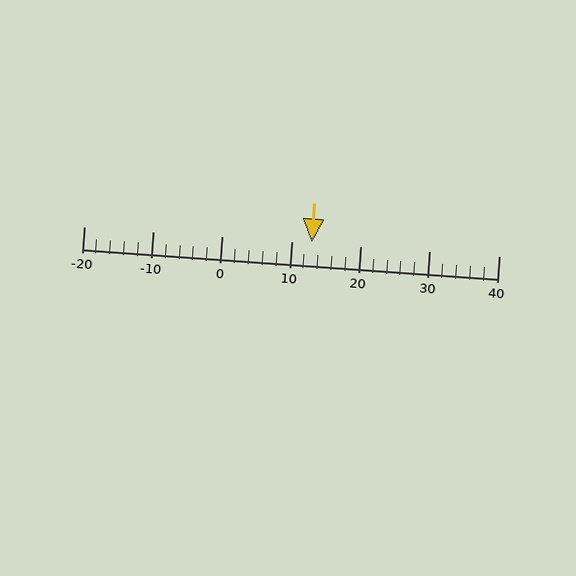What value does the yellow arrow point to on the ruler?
The yellow arrow points to approximately 13.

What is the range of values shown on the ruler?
The ruler shows values from -20 to 40.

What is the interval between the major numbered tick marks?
The major tick marks are spaced 10 units apart.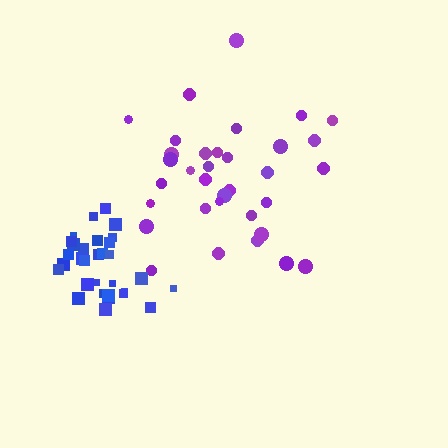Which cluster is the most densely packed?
Blue.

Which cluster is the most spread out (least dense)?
Purple.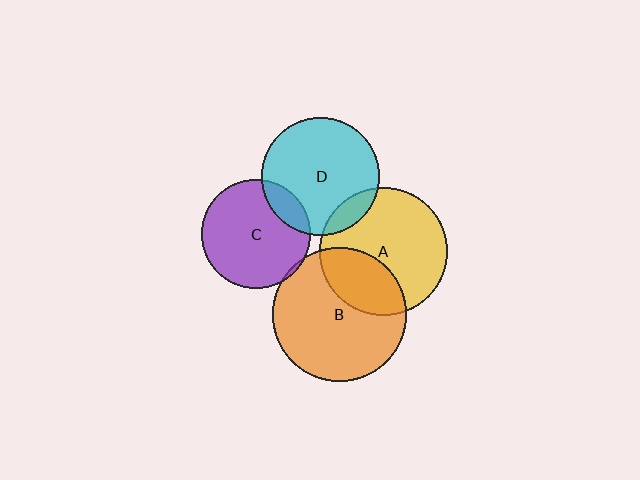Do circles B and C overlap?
Yes.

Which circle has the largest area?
Circle B (orange).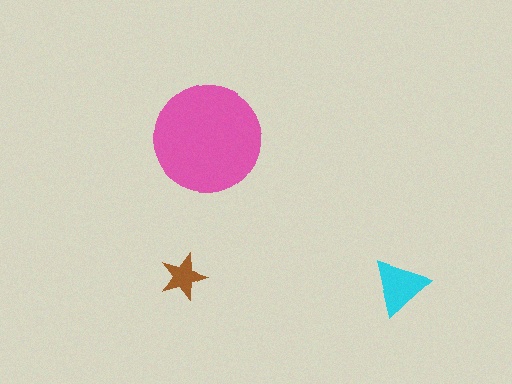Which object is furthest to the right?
The cyan triangle is rightmost.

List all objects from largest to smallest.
The pink circle, the cyan triangle, the brown star.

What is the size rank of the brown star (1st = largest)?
3rd.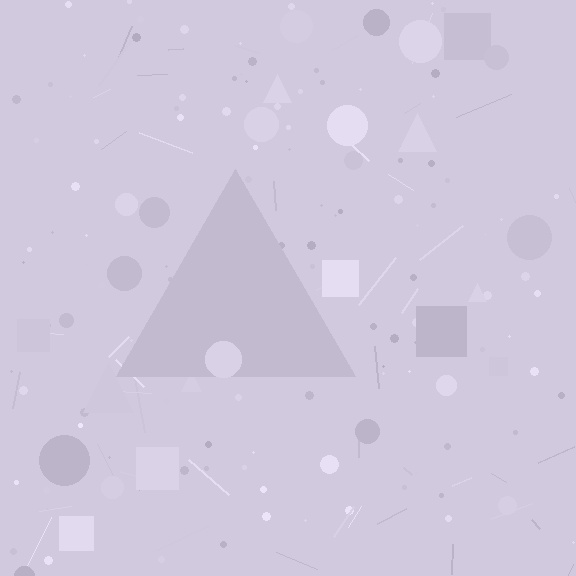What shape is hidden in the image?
A triangle is hidden in the image.